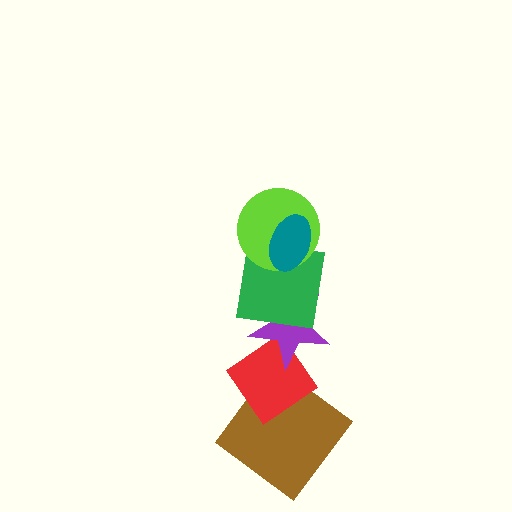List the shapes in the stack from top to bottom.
From top to bottom: the teal ellipse, the lime circle, the green square, the purple star, the red diamond, the brown diamond.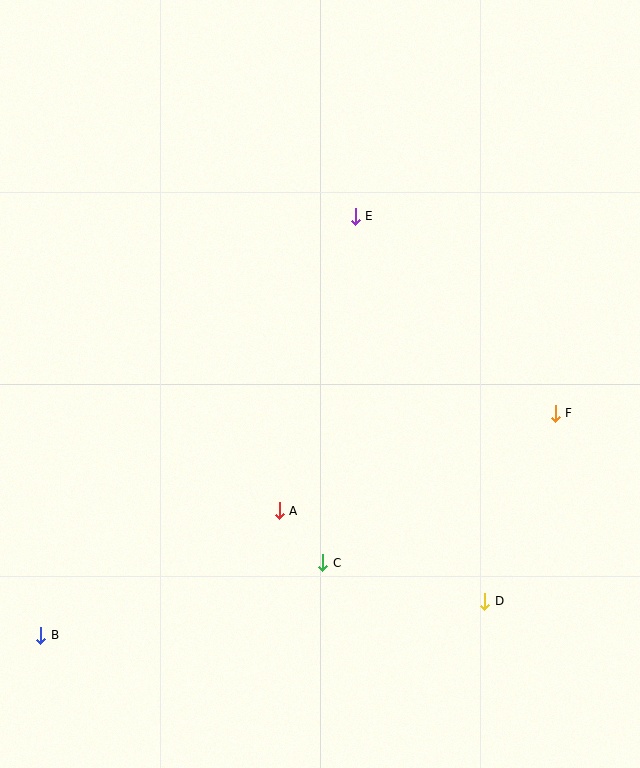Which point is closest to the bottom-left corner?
Point B is closest to the bottom-left corner.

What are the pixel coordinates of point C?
Point C is at (323, 563).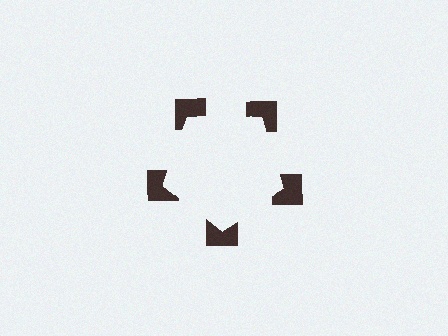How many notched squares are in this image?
There are 5 — one at each vertex of the illusory pentagon.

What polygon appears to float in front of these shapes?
An illusory pentagon — its edges are inferred from the aligned wedge cuts in the notched squares, not physically drawn.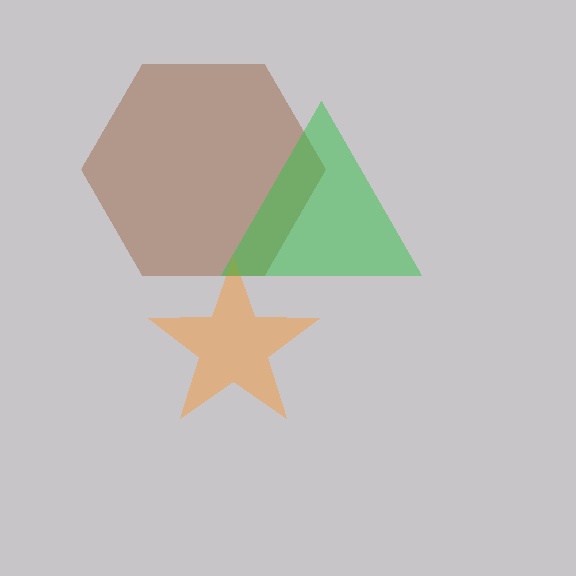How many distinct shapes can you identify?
There are 3 distinct shapes: a brown hexagon, an orange star, a green triangle.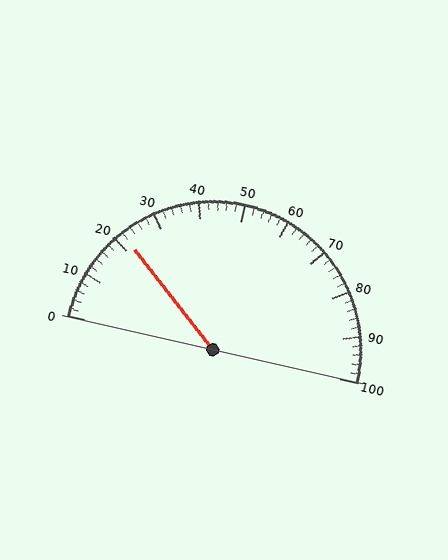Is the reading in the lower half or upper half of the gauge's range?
The reading is in the lower half of the range (0 to 100).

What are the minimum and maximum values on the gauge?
The gauge ranges from 0 to 100.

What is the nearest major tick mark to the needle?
The nearest major tick mark is 20.